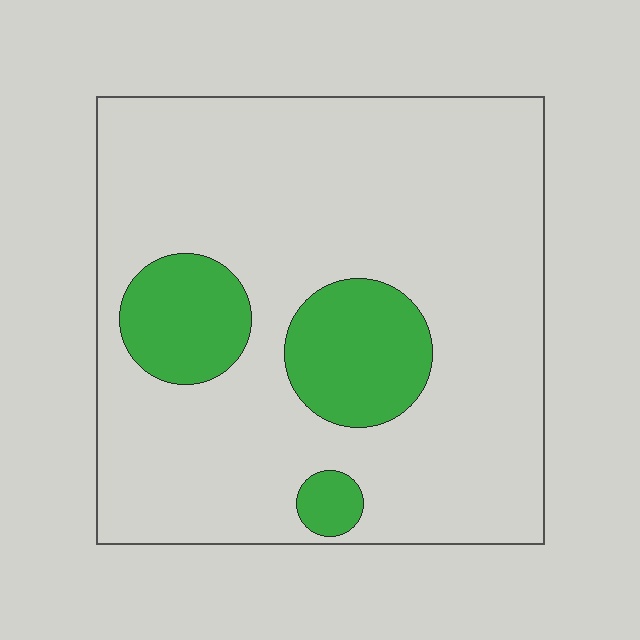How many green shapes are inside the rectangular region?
3.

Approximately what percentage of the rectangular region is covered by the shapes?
Approximately 15%.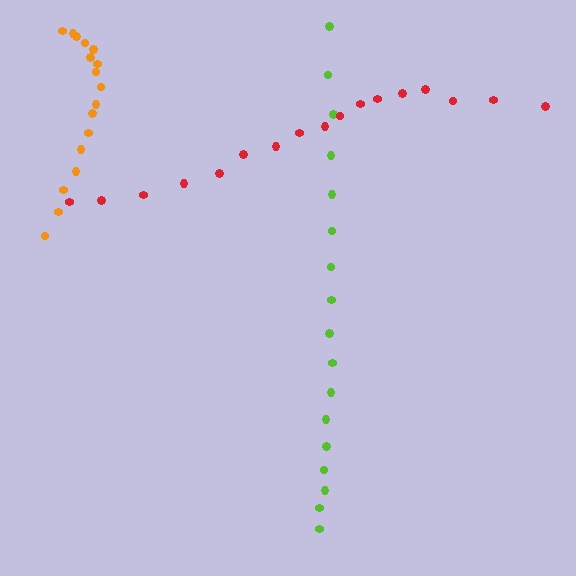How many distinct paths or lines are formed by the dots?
There are 3 distinct paths.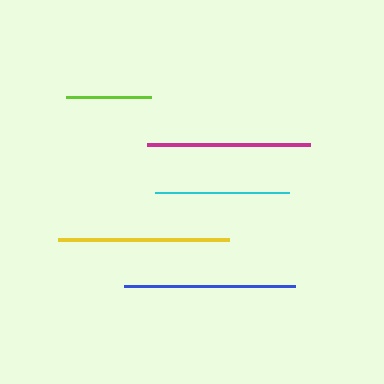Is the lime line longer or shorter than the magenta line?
The magenta line is longer than the lime line.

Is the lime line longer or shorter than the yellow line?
The yellow line is longer than the lime line.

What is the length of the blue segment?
The blue segment is approximately 171 pixels long.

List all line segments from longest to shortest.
From longest to shortest: yellow, blue, magenta, cyan, lime.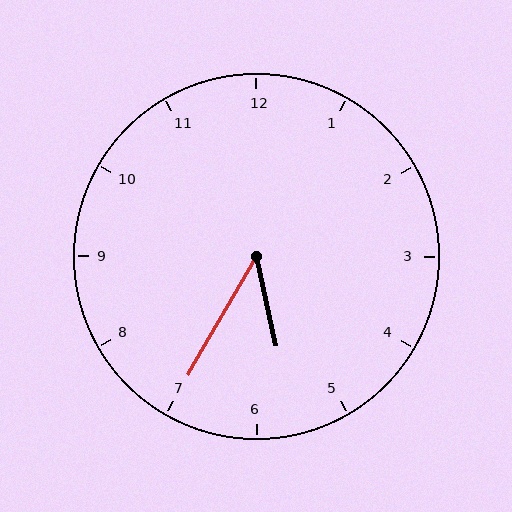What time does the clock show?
5:35.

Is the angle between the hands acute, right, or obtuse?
It is acute.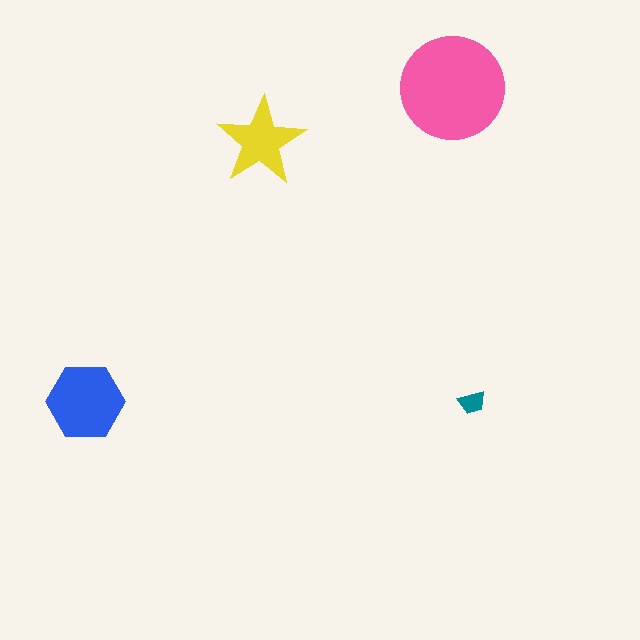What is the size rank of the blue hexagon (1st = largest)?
2nd.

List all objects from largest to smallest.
The pink circle, the blue hexagon, the yellow star, the teal trapezoid.